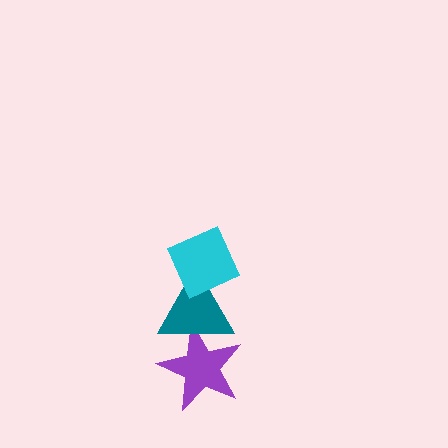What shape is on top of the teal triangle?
The cyan diamond is on top of the teal triangle.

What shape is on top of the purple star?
The teal triangle is on top of the purple star.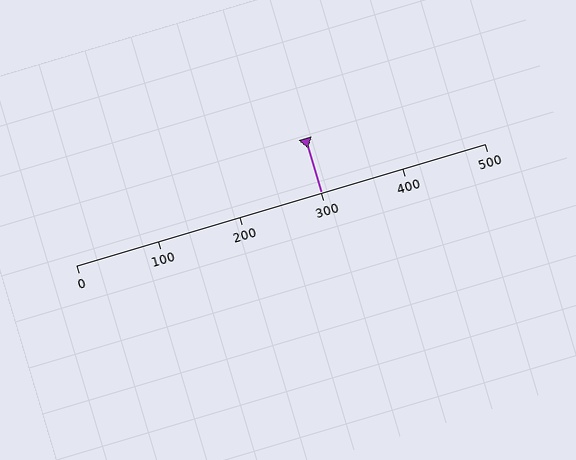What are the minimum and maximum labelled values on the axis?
The axis runs from 0 to 500.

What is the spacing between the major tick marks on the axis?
The major ticks are spaced 100 apart.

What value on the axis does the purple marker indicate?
The marker indicates approximately 300.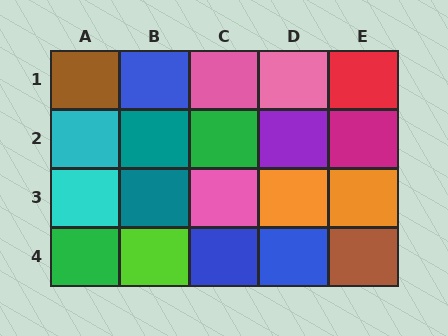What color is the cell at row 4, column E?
Brown.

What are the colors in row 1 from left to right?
Brown, blue, pink, pink, red.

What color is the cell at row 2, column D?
Purple.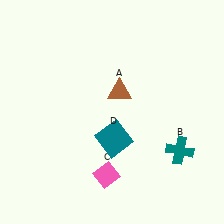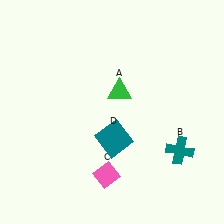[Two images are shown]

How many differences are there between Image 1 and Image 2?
There is 1 difference between the two images.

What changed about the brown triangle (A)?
In Image 1, A is brown. In Image 2, it changed to green.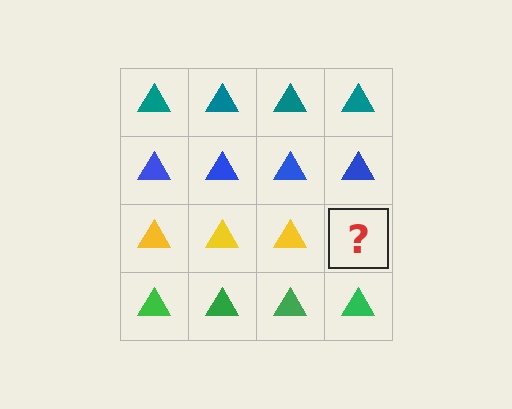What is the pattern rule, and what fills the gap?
The rule is that each row has a consistent color. The gap should be filled with a yellow triangle.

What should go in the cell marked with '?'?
The missing cell should contain a yellow triangle.